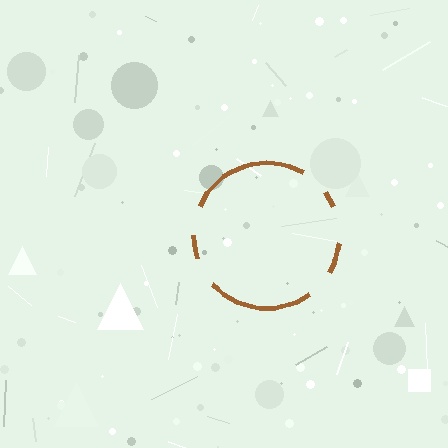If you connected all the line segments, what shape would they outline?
They would outline a circle.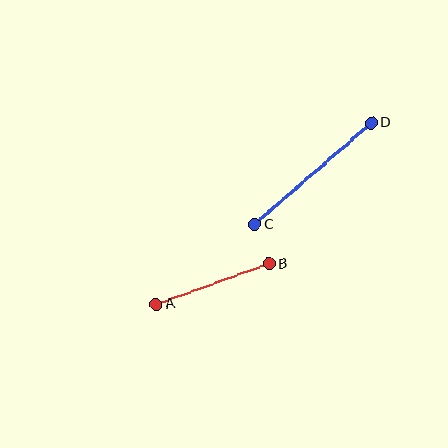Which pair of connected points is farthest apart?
Points C and D are farthest apart.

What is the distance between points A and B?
The distance is approximately 120 pixels.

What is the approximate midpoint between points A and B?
The midpoint is at approximately (213, 284) pixels.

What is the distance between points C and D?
The distance is approximately 154 pixels.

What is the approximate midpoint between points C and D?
The midpoint is at approximately (313, 174) pixels.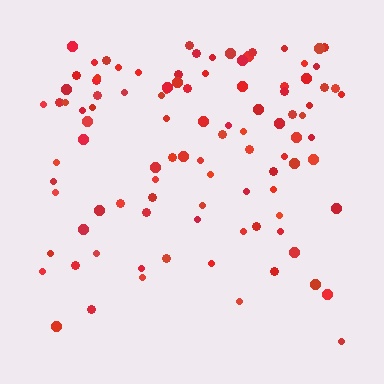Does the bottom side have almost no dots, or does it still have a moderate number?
Still a moderate number, just noticeably fewer than the top.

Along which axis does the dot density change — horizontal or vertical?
Vertical.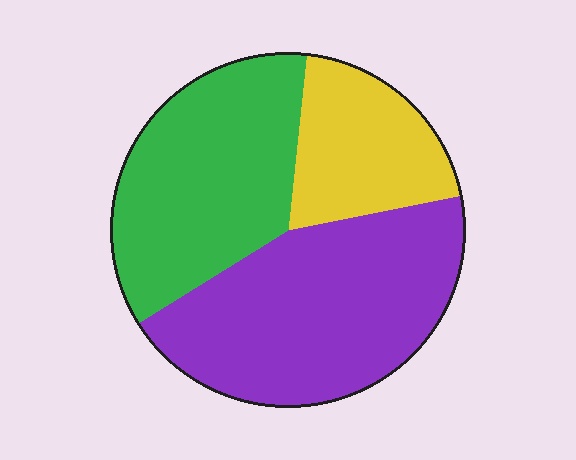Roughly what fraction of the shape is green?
Green takes up about three eighths (3/8) of the shape.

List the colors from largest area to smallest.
From largest to smallest: purple, green, yellow.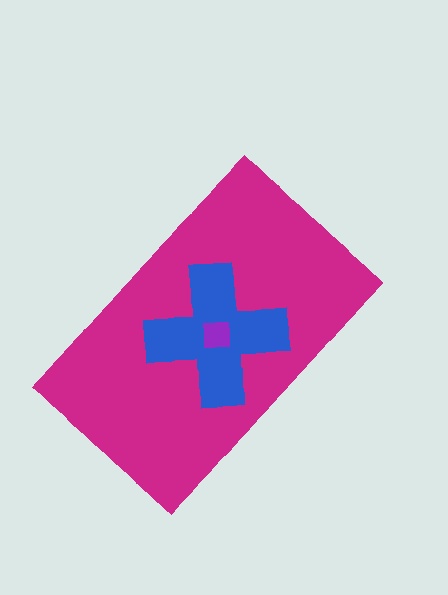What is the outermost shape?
The magenta rectangle.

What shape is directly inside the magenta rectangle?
The blue cross.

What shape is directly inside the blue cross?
The purple square.